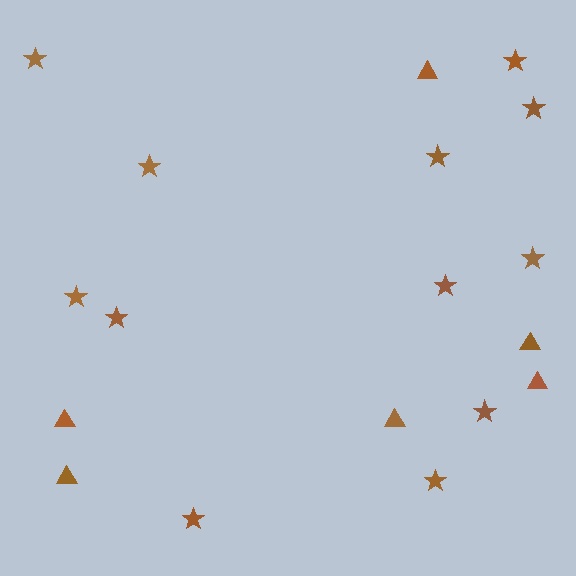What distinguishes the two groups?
There are 2 groups: one group of triangles (6) and one group of stars (12).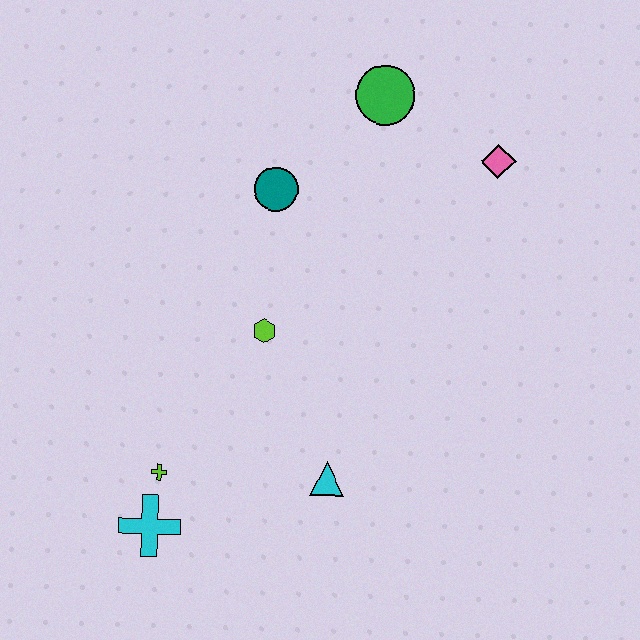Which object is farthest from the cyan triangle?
The green circle is farthest from the cyan triangle.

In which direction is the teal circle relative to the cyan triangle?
The teal circle is above the cyan triangle.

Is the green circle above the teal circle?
Yes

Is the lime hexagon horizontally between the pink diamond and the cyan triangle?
No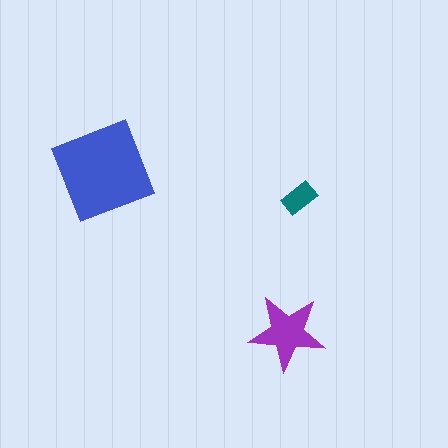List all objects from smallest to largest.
The teal rectangle, the purple star, the blue square.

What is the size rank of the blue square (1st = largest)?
1st.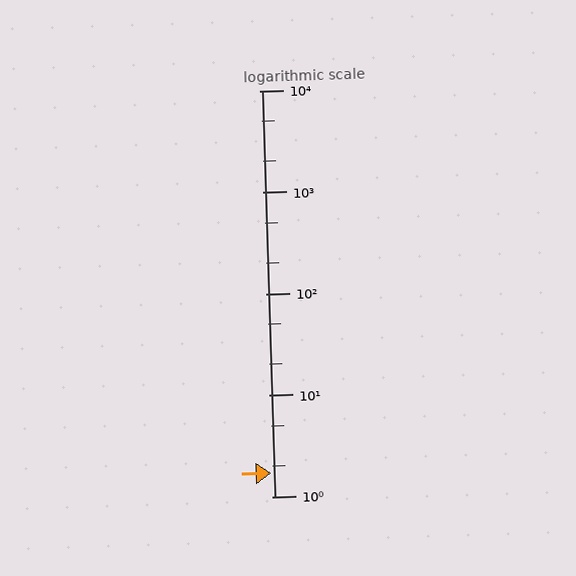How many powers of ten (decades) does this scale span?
The scale spans 4 decades, from 1 to 10000.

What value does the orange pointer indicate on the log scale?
The pointer indicates approximately 1.7.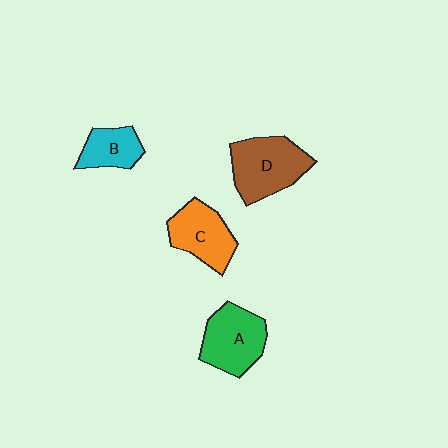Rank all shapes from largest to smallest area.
From largest to smallest: D (brown), A (green), C (orange), B (cyan).